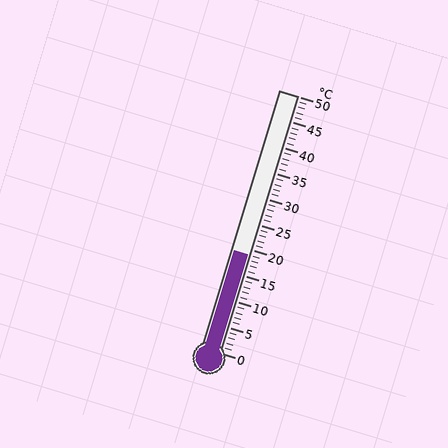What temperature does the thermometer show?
The thermometer shows approximately 19°C.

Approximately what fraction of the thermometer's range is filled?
The thermometer is filled to approximately 40% of its range.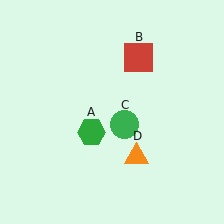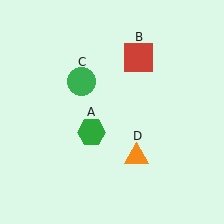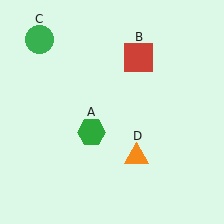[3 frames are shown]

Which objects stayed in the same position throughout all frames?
Green hexagon (object A) and red square (object B) and orange triangle (object D) remained stationary.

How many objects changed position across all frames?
1 object changed position: green circle (object C).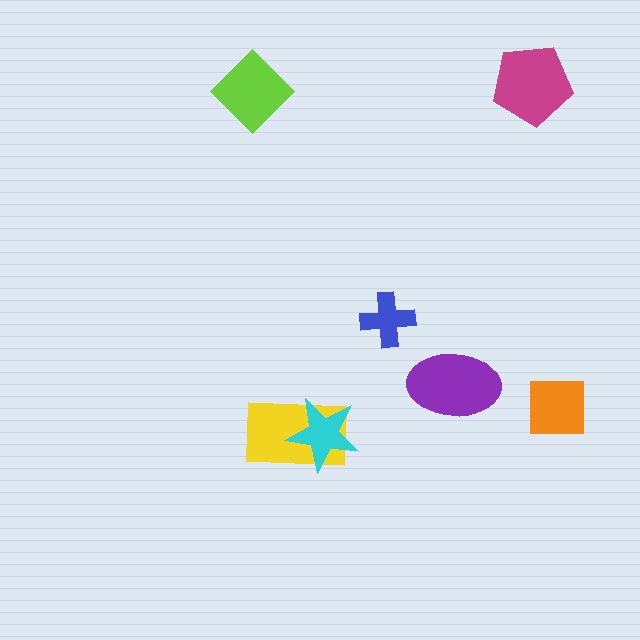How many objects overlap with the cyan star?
1 object overlaps with the cyan star.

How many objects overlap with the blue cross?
0 objects overlap with the blue cross.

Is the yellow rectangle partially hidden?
Yes, it is partially covered by another shape.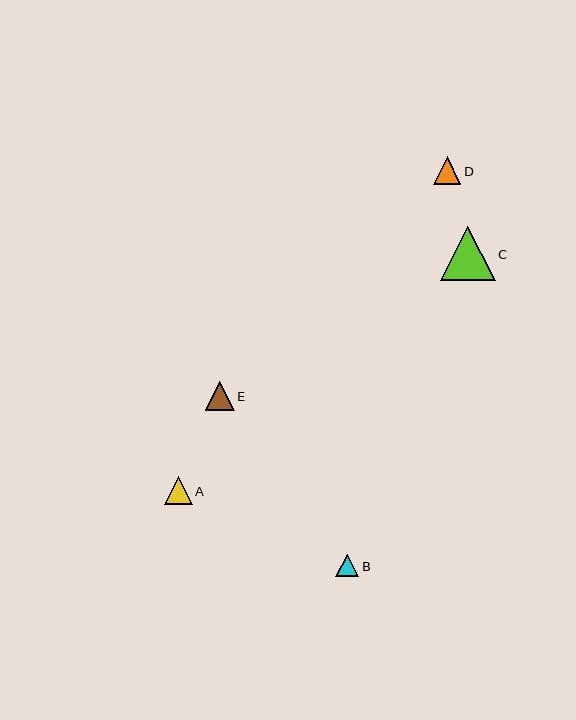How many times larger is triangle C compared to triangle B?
Triangle C is approximately 2.4 times the size of triangle B.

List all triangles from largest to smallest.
From largest to smallest: C, E, D, A, B.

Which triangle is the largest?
Triangle C is the largest with a size of approximately 54 pixels.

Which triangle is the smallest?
Triangle B is the smallest with a size of approximately 23 pixels.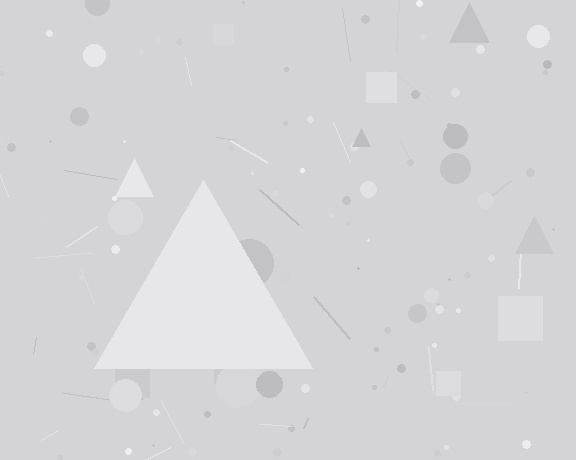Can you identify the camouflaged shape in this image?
The camouflaged shape is a triangle.